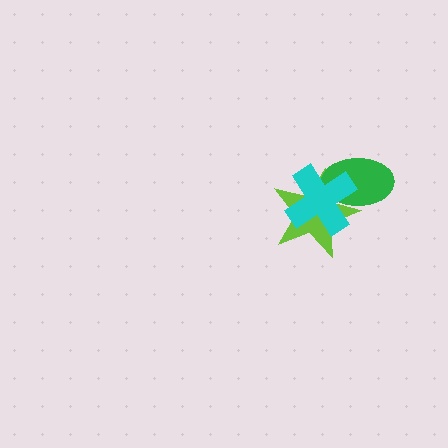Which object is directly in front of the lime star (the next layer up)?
The green ellipse is directly in front of the lime star.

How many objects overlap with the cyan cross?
2 objects overlap with the cyan cross.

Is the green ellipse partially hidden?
Yes, it is partially covered by another shape.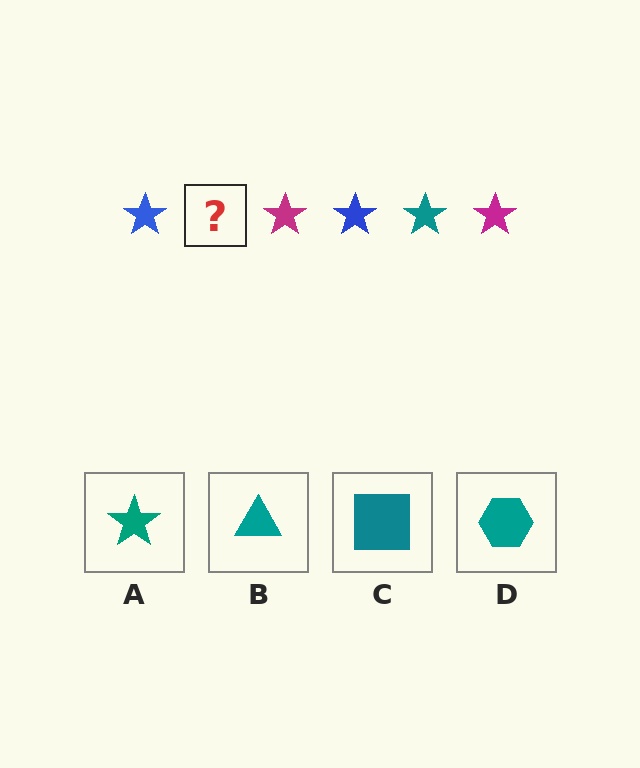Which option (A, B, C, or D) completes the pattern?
A.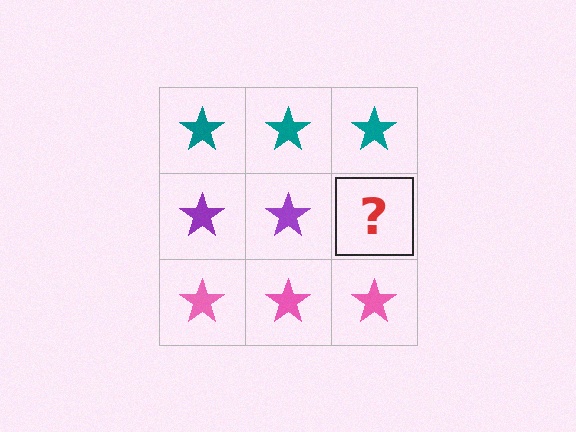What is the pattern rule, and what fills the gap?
The rule is that each row has a consistent color. The gap should be filled with a purple star.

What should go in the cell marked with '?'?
The missing cell should contain a purple star.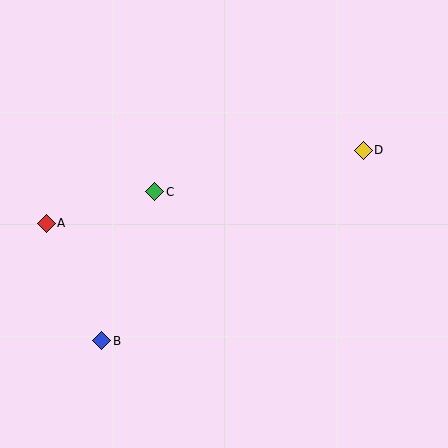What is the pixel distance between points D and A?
The distance between D and A is 325 pixels.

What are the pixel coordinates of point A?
Point A is at (46, 223).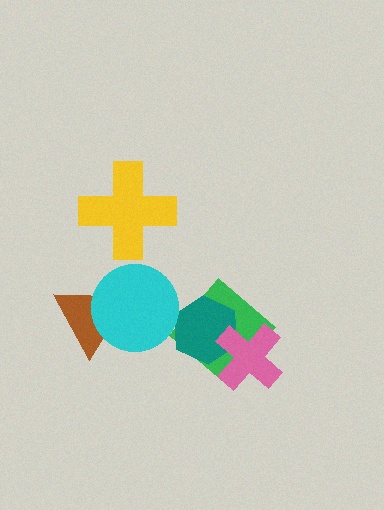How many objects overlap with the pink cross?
2 objects overlap with the pink cross.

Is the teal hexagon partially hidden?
Yes, it is partially covered by another shape.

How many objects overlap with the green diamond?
2 objects overlap with the green diamond.